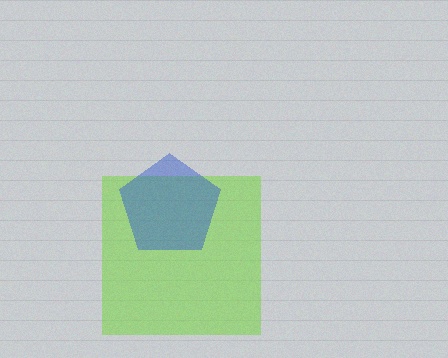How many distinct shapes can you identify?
There are 2 distinct shapes: a lime square, a blue pentagon.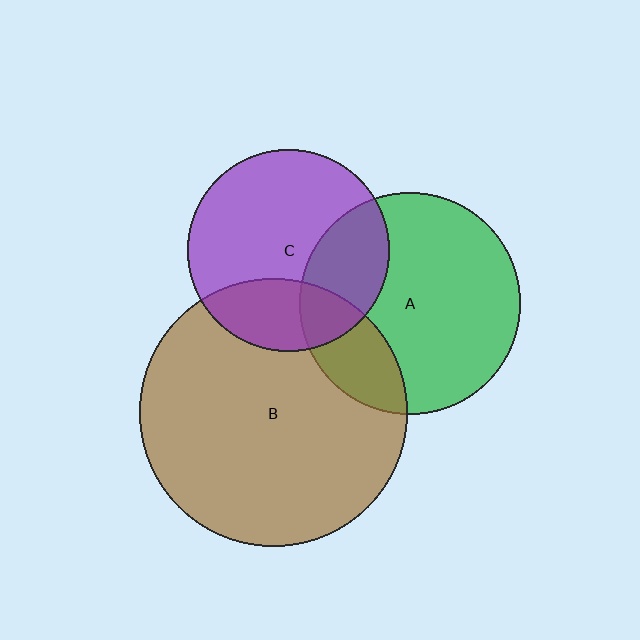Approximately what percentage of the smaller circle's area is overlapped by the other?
Approximately 25%.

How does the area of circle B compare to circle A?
Approximately 1.5 times.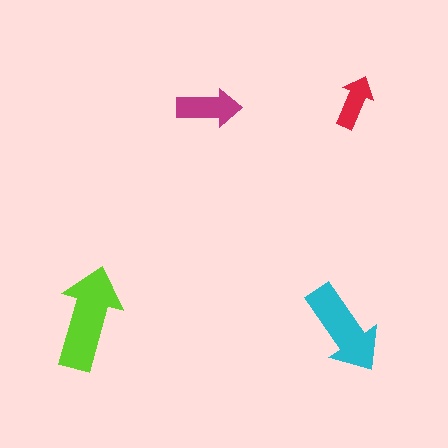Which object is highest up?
The red arrow is topmost.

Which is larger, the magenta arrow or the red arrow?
The magenta one.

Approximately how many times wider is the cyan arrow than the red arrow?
About 2 times wider.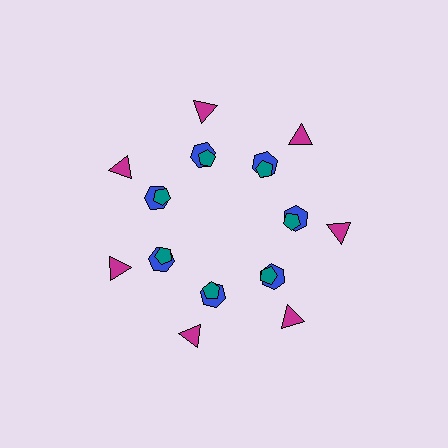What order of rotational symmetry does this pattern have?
This pattern has 7-fold rotational symmetry.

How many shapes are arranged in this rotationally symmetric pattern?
There are 21 shapes, arranged in 7 groups of 3.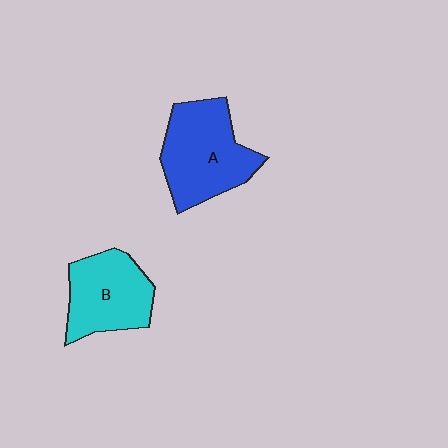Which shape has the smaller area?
Shape B (cyan).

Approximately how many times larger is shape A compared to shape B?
Approximately 1.2 times.